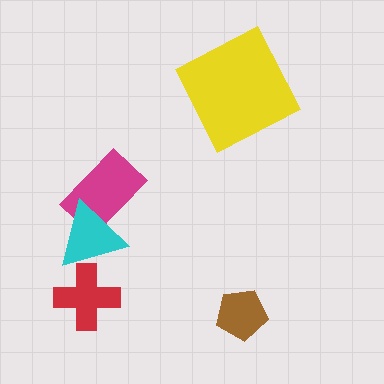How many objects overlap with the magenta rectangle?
1 object overlaps with the magenta rectangle.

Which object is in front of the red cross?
The cyan triangle is in front of the red cross.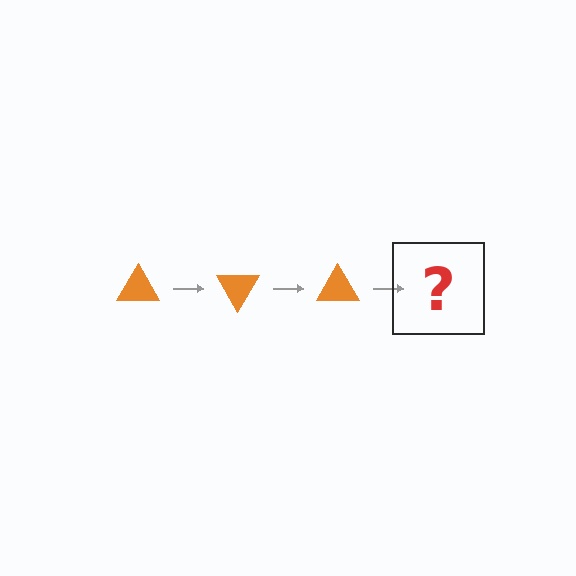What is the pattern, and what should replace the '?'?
The pattern is that the triangle rotates 60 degrees each step. The '?' should be an orange triangle rotated 180 degrees.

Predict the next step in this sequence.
The next step is an orange triangle rotated 180 degrees.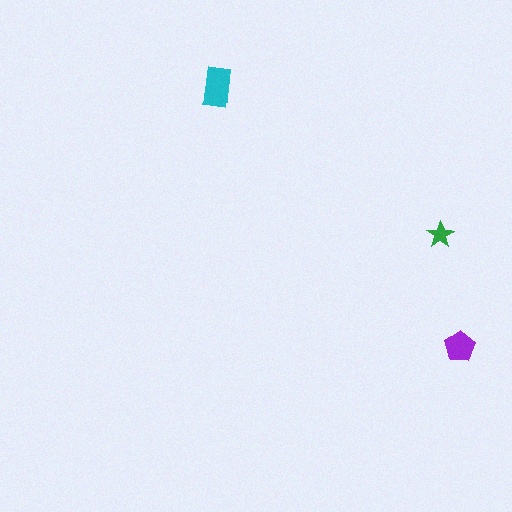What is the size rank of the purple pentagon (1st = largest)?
2nd.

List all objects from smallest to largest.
The green star, the purple pentagon, the cyan rectangle.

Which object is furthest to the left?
The cyan rectangle is leftmost.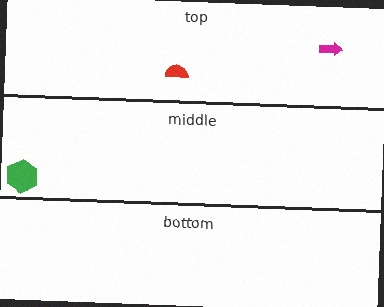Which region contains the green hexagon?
The middle region.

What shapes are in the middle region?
The green hexagon.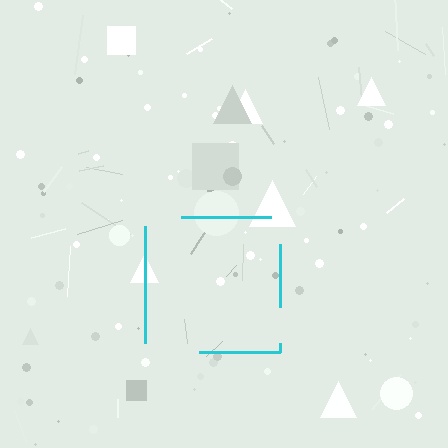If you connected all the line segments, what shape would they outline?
They would outline a square.